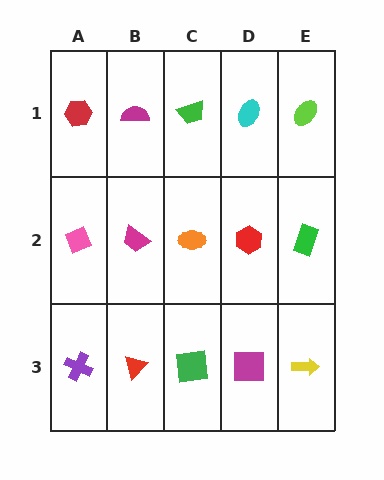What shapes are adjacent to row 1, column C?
An orange ellipse (row 2, column C), a magenta semicircle (row 1, column B), a cyan ellipse (row 1, column D).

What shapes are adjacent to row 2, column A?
A red hexagon (row 1, column A), a purple cross (row 3, column A), a magenta trapezoid (row 2, column B).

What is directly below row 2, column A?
A purple cross.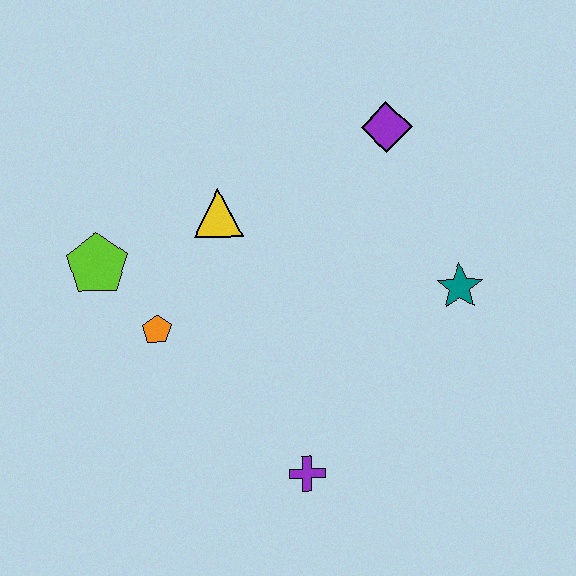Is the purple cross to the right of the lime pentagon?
Yes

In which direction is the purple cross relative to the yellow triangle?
The purple cross is below the yellow triangle.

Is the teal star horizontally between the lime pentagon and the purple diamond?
No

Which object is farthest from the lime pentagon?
The teal star is farthest from the lime pentagon.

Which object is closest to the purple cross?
The orange pentagon is closest to the purple cross.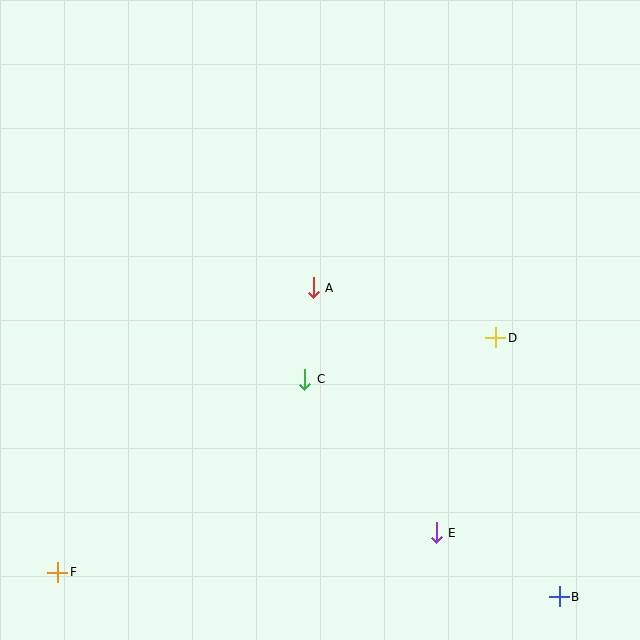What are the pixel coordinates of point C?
Point C is at (305, 379).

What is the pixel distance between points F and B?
The distance between F and B is 502 pixels.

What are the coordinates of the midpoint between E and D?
The midpoint between E and D is at (466, 435).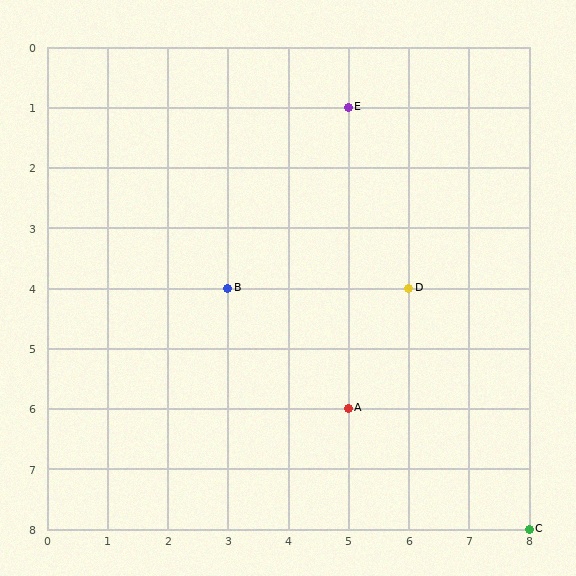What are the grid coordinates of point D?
Point D is at grid coordinates (6, 4).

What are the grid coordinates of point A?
Point A is at grid coordinates (5, 6).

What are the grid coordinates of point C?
Point C is at grid coordinates (8, 8).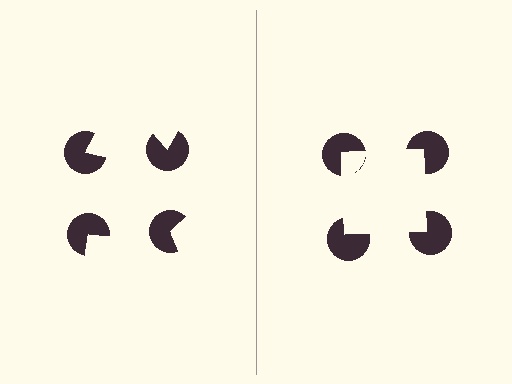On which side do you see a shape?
An illusory square appears on the right side. On the left side the wedge cuts are rotated, so no coherent shape forms.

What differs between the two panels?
The pac-man discs are positioned identically on both sides; only the wedge orientations differ. On the right they align to a square; on the left they are misaligned.